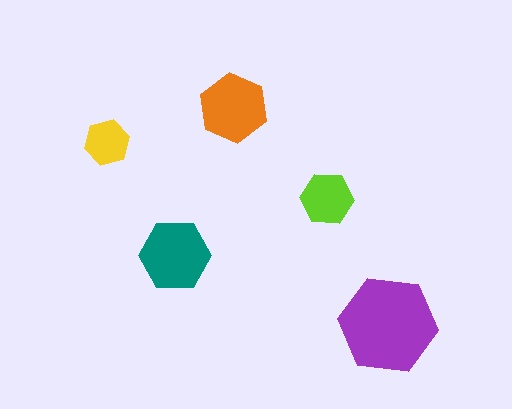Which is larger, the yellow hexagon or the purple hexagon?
The purple one.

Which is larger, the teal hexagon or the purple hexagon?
The purple one.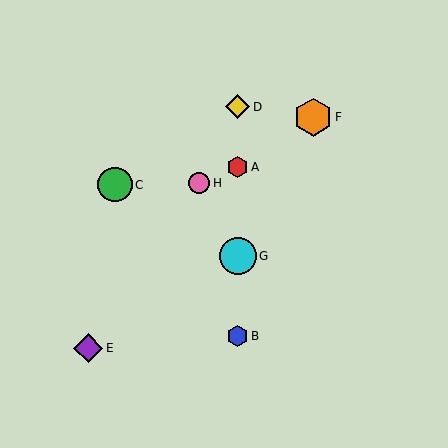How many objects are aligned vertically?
4 objects (A, B, D, G) are aligned vertically.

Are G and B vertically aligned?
Yes, both are at x≈238.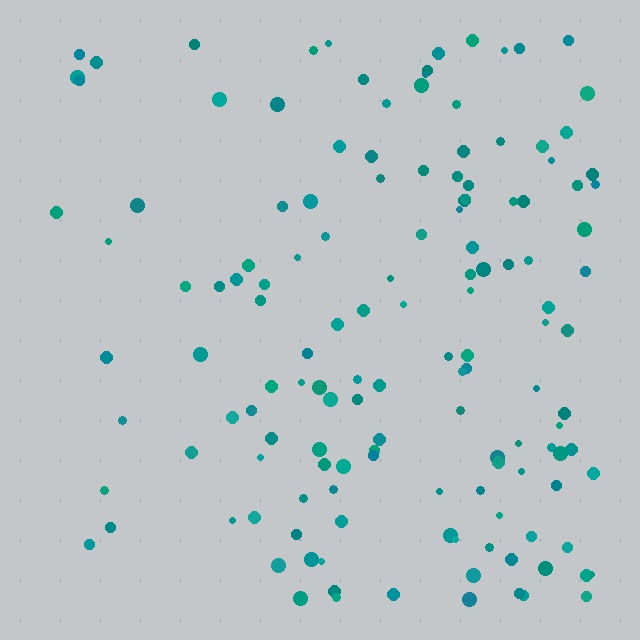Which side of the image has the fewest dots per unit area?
The left.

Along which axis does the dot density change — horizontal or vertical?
Horizontal.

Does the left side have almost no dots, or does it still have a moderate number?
Still a moderate number, just noticeably fewer than the right.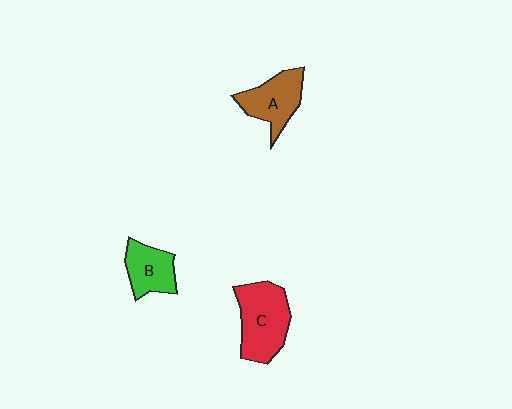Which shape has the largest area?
Shape C (red).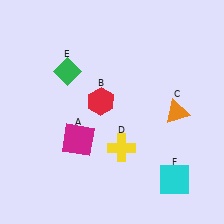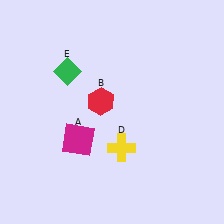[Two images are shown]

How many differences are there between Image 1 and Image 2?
There are 2 differences between the two images.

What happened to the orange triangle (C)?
The orange triangle (C) was removed in Image 2. It was in the bottom-right area of Image 1.